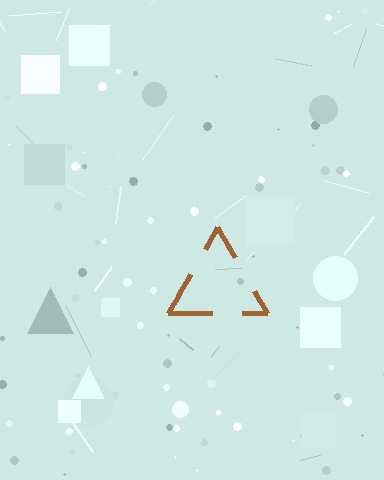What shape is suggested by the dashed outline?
The dashed outline suggests a triangle.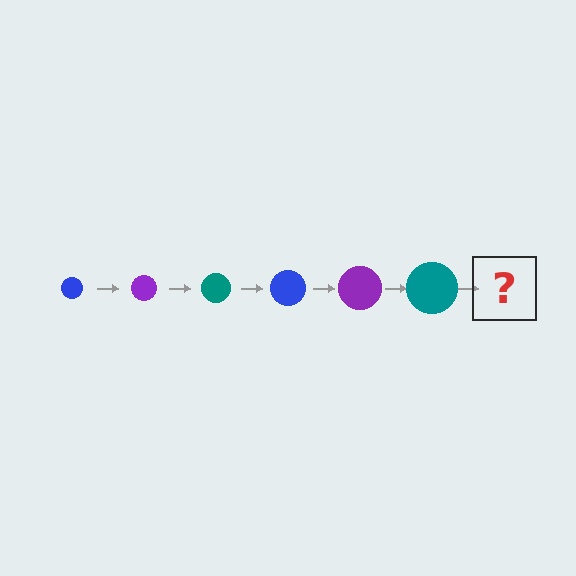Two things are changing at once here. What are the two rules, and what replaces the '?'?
The two rules are that the circle grows larger each step and the color cycles through blue, purple, and teal. The '?' should be a blue circle, larger than the previous one.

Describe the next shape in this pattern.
It should be a blue circle, larger than the previous one.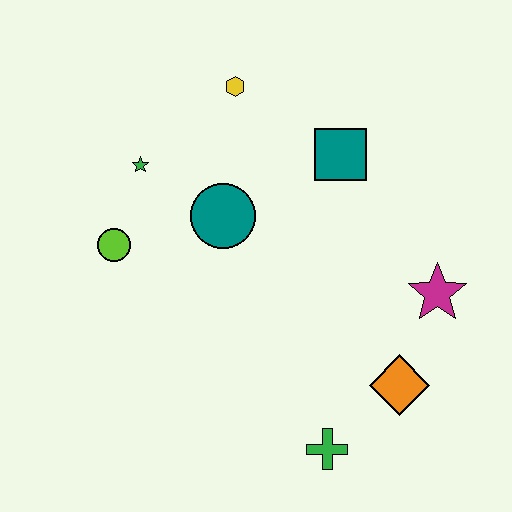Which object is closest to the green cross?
The orange diamond is closest to the green cross.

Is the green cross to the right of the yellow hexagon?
Yes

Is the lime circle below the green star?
Yes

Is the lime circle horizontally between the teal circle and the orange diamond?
No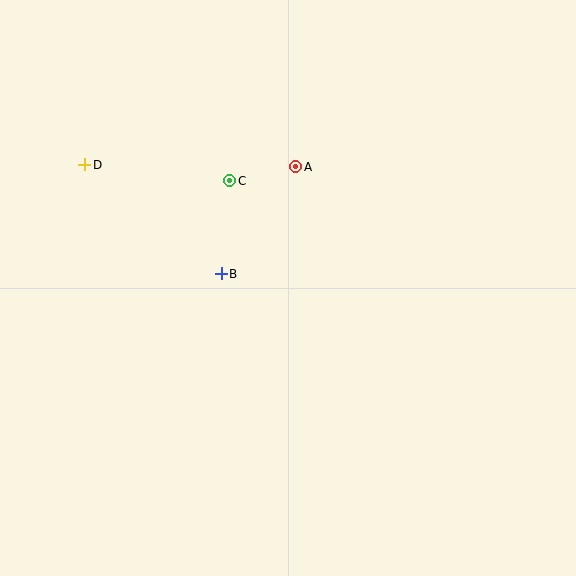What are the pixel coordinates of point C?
Point C is at (230, 181).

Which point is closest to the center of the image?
Point B at (221, 274) is closest to the center.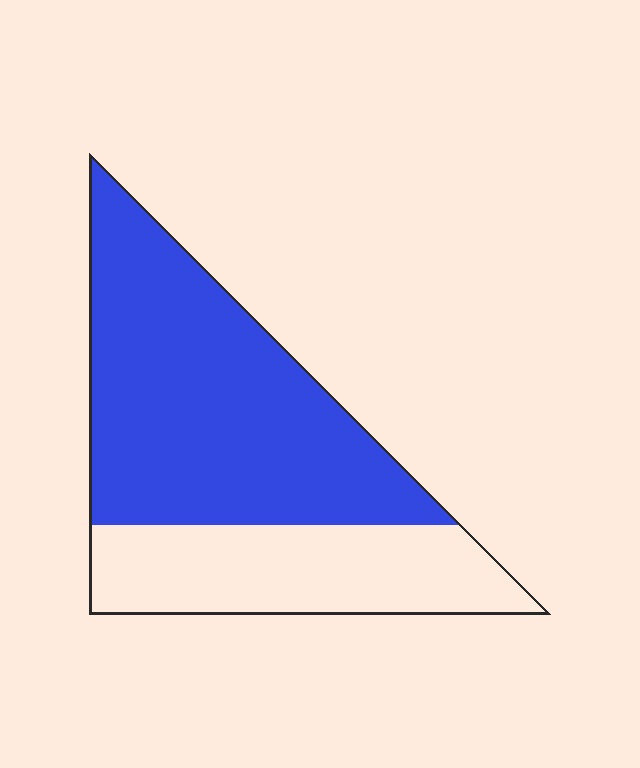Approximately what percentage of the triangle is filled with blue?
Approximately 65%.